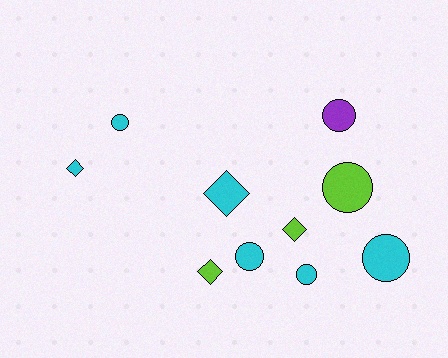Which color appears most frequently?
Cyan, with 6 objects.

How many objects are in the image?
There are 10 objects.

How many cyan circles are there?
There are 4 cyan circles.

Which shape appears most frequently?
Circle, with 6 objects.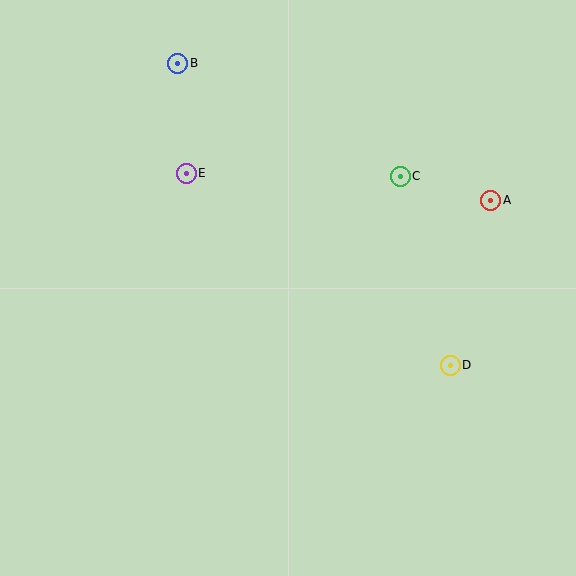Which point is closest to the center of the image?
Point E at (186, 173) is closest to the center.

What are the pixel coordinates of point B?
Point B is at (178, 63).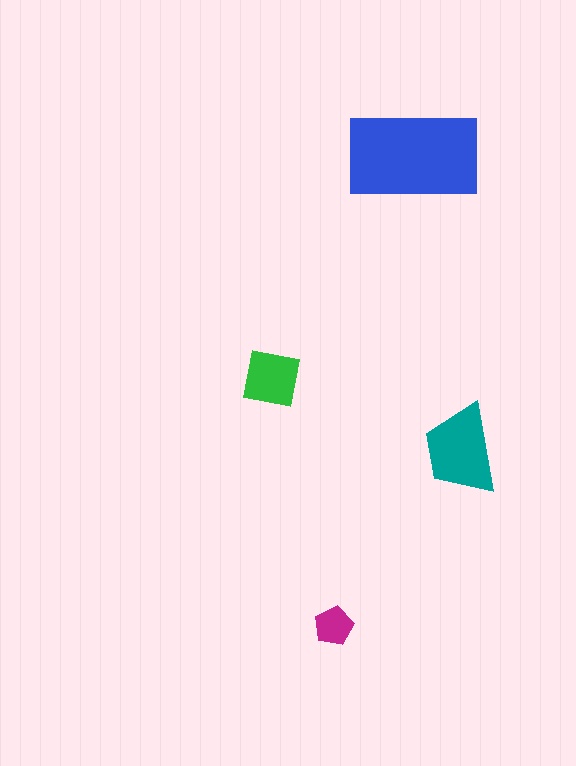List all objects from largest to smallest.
The blue rectangle, the teal trapezoid, the green square, the magenta pentagon.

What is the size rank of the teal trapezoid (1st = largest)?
2nd.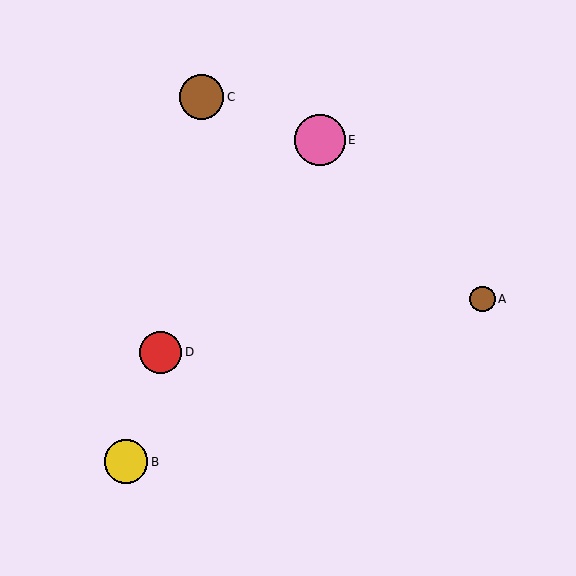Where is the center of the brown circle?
The center of the brown circle is at (483, 299).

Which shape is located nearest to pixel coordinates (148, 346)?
The red circle (labeled D) at (161, 352) is nearest to that location.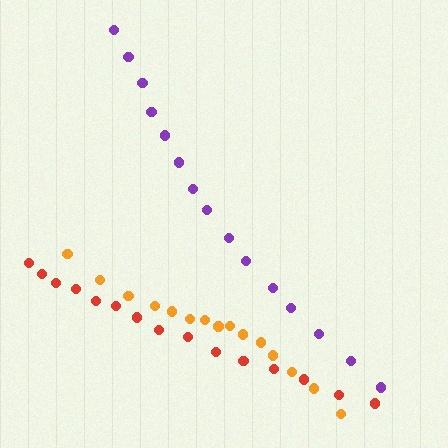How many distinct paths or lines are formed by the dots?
There are 3 distinct paths.